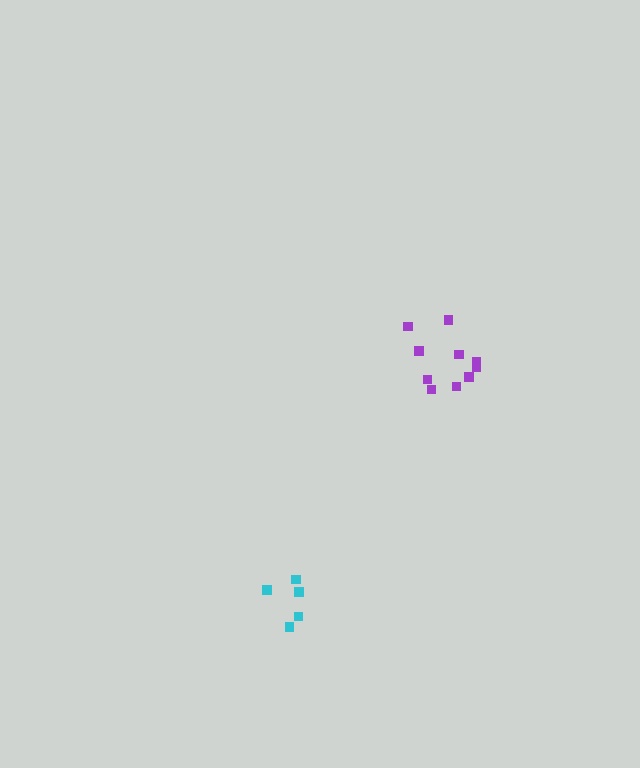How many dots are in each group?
Group 1: 5 dots, Group 2: 10 dots (15 total).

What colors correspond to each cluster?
The clusters are colored: cyan, purple.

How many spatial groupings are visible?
There are 2 spatial groupings.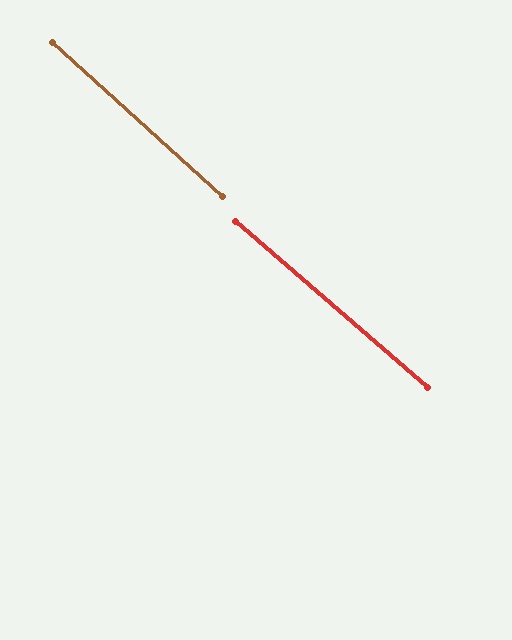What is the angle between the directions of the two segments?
Approximately 2 degrees.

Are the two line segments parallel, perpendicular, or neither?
Parallel — their directions differ by only 1.7°.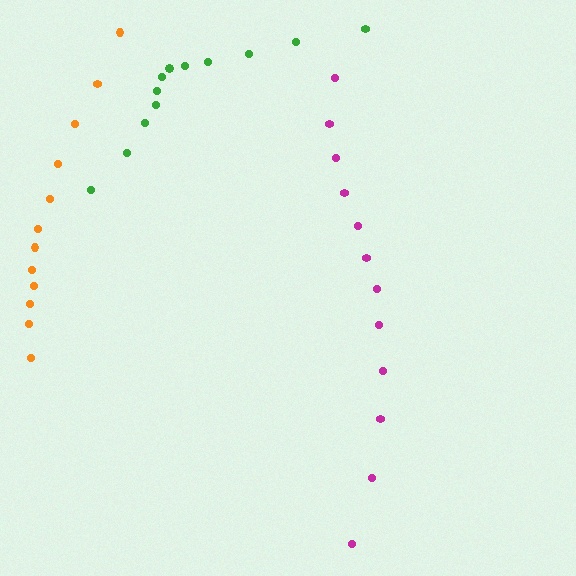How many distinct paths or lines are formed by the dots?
There are 3 distinct paths.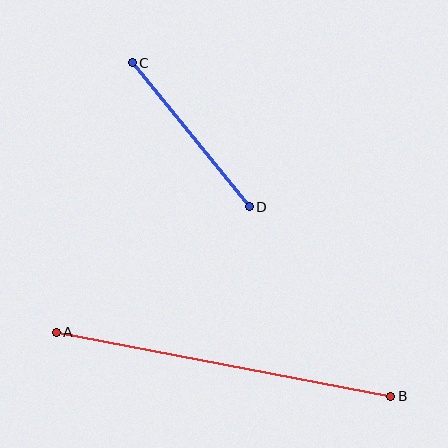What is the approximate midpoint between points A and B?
The midpoint is at approximately (224, 364) pixels.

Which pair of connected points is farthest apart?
Points A and B are farthest apart.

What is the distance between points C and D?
The distance is approximately 185 pixels.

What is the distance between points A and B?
The distance is approximately 341 pixels.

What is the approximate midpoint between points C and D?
The midpoint is at approximately (191, 135) pixels.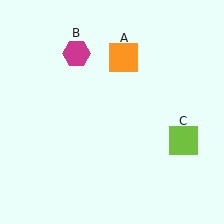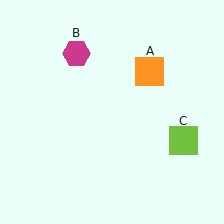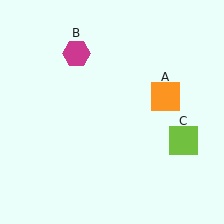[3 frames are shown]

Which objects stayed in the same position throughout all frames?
Magenta hexagon (object B) and lime square (object C) remained stationary.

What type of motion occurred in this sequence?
The orange square (object A) rotated clockwise around the center of the scene.